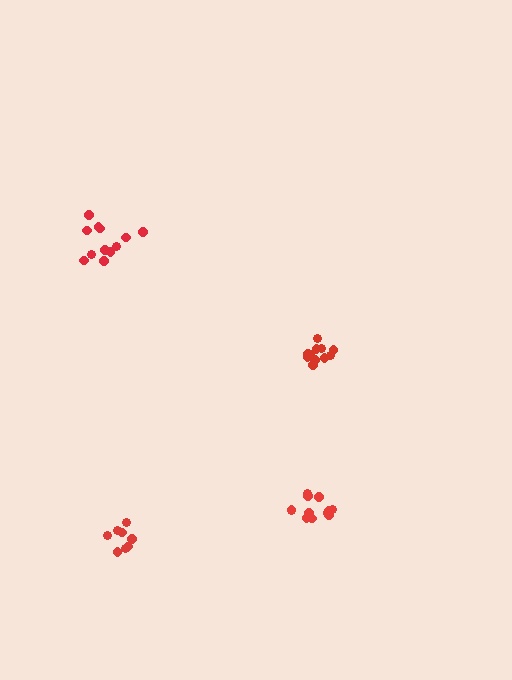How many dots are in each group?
Group 1: 12 dots, Group 2: 12 dots, Group 3: 8 dots, Group 4: 12 dots (44 total).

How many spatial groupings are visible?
There are 4 spatial groupings.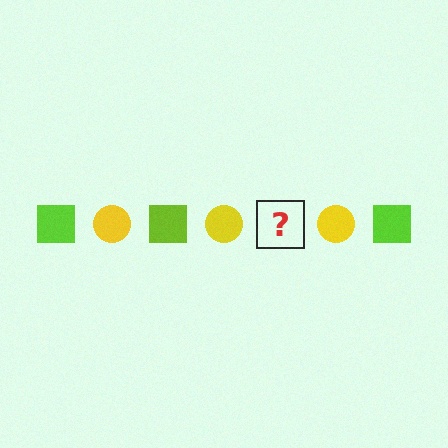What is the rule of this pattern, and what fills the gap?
The rule is that the pattern alternates between lime square and yellow circle. The gap should be filled with a lime square.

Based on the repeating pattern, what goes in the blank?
The blank should be a lime square.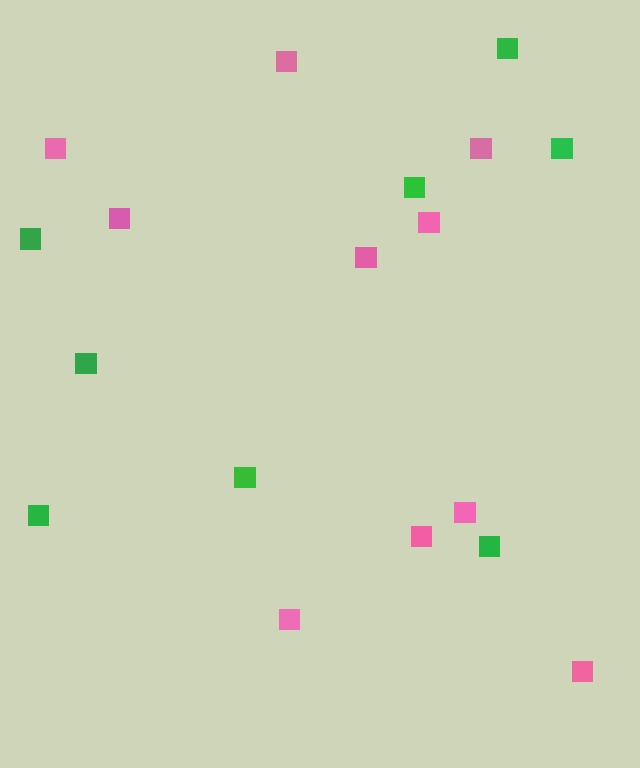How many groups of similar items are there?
There are 2 groups: one group of pink squares (10) and one group of green squares (8).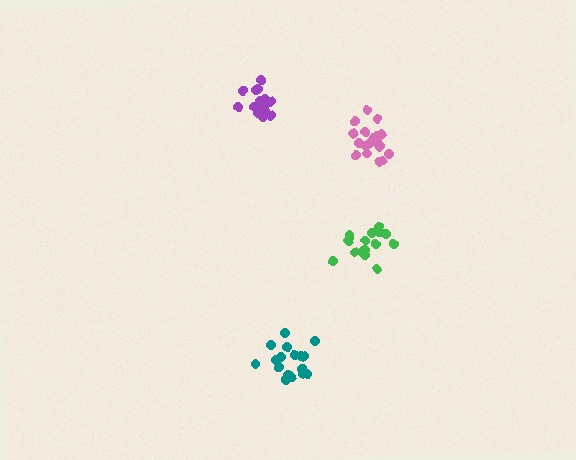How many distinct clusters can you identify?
There are 4 distinct clusters.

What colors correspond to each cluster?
The clusters are colored: teal, green, purple, pink.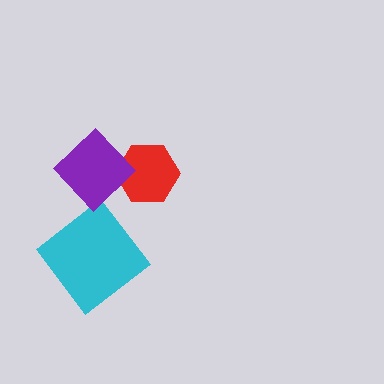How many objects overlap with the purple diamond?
1 object overlaps with the purple diamond.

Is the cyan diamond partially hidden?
No, no other shape covers it.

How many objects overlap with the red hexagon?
1 object overlaps with the red hexagon.